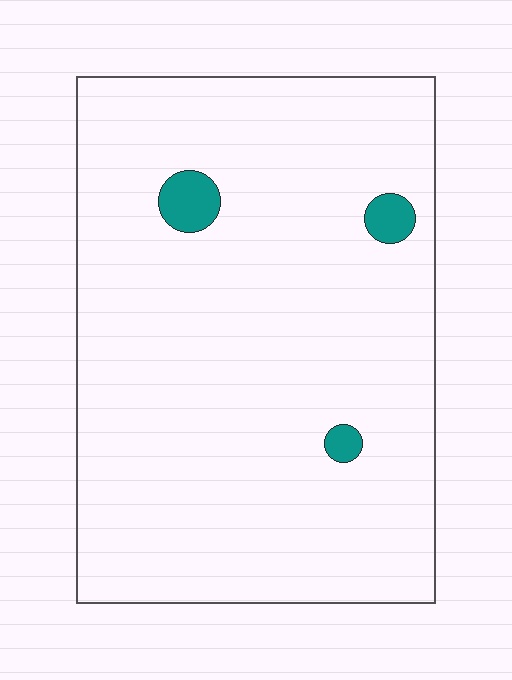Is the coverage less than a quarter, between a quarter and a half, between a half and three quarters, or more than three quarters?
Less than a quarter.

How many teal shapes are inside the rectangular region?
3.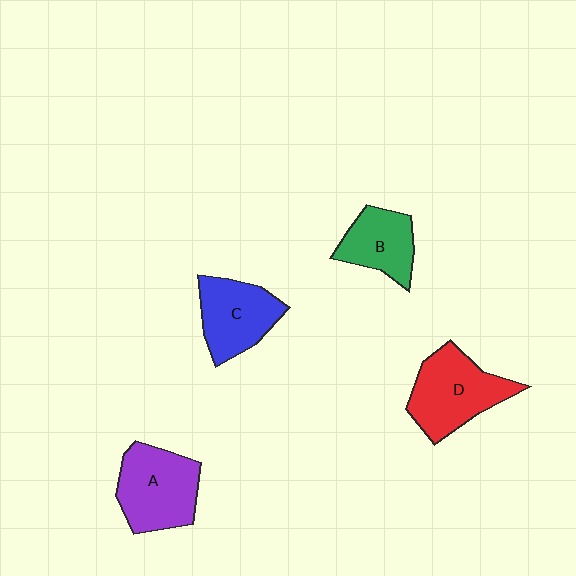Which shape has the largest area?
Shape D (red).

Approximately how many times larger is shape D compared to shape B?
Approximately 1.4 times.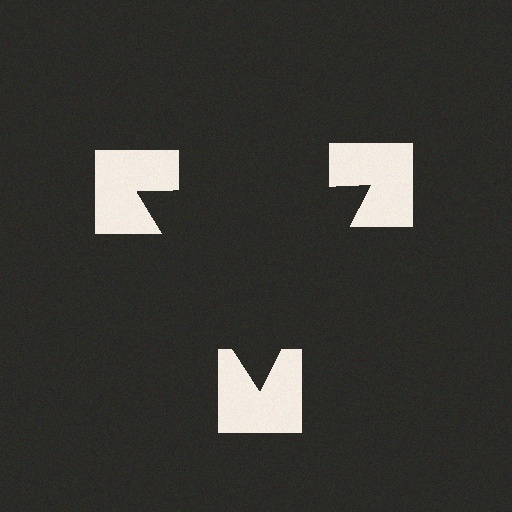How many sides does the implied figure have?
3 sides.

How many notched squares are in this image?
There are 3 — one at each vertex of the illusory triangle.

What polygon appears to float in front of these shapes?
An illusory triangle — its edges are inferred from the aligned wedge cuts in the notched squares, not physically drawn.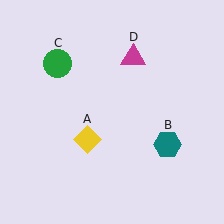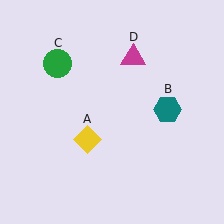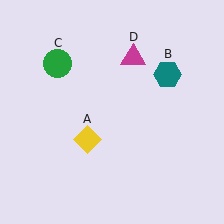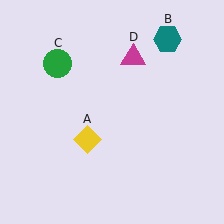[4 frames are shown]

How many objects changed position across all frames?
1 object changed position: teal hexagon (object B).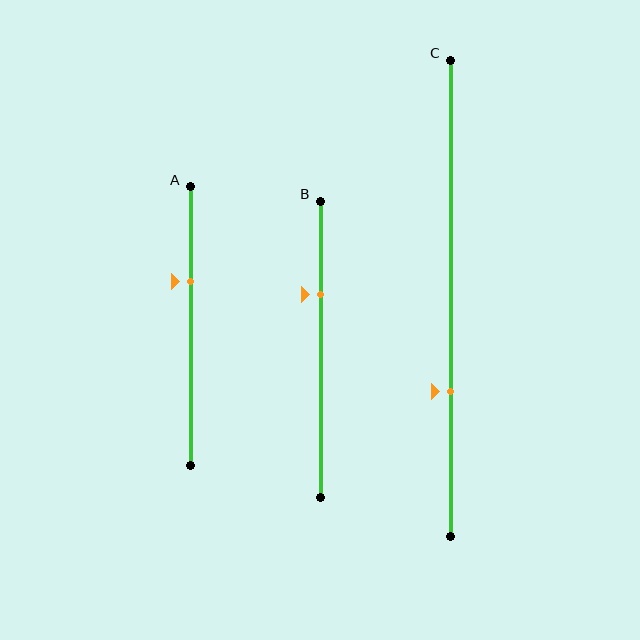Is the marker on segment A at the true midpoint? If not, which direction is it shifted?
No, the marker on segment A is shifted upward by about 16% of the segment length.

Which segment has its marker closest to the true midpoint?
Segment A has its marker closest to the true midpoint.